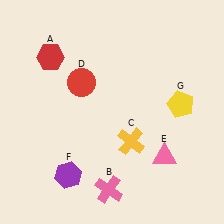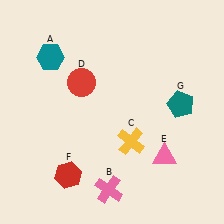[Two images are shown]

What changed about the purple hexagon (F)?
In Image 1, F is purple. In Image 2, it changed to red.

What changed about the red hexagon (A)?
In Image 1, A is red. In Image 2, it changed to teal.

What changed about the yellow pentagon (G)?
In Image 1, G is yellow. In Image 2, it changed to teal.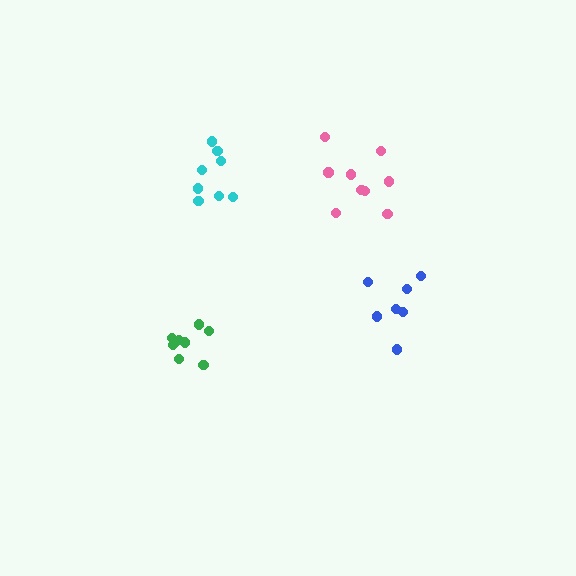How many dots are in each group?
Group 1: 9 dots, Group 2: 9 dots, Group 3: 8 dots, Group 4: 7 dots (33 total).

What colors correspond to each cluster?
The clusters are colored: pink, green, cyan, blue.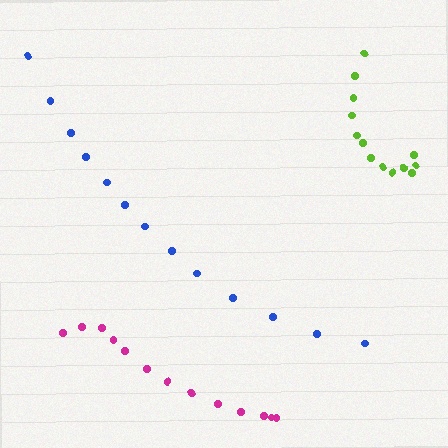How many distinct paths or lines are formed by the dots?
There are 3 distinct paths.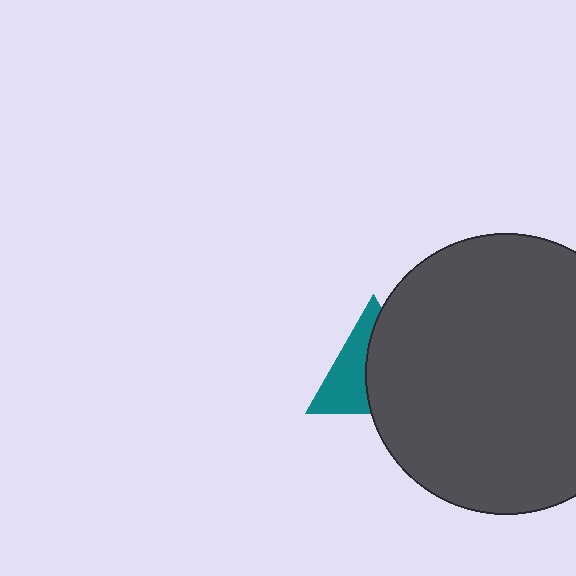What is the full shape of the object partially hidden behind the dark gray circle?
The partially hidden object is a teal triangle.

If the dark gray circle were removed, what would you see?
You would see the complete teal triangle.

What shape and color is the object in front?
The object in front is a dark gray circle.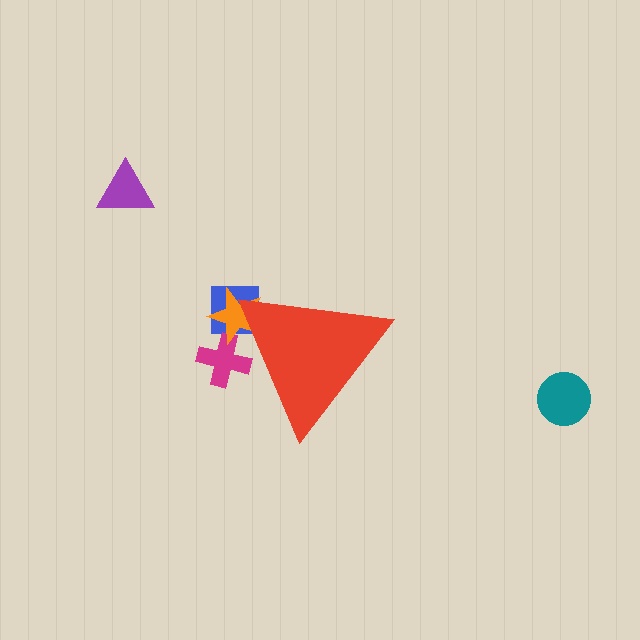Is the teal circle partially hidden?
No, the teal circle is fully visible.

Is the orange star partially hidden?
Yes, the orange star is partially hidden behind the red triangle.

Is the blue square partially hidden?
Yes, the blue square is partially hidden behind the red triangle.